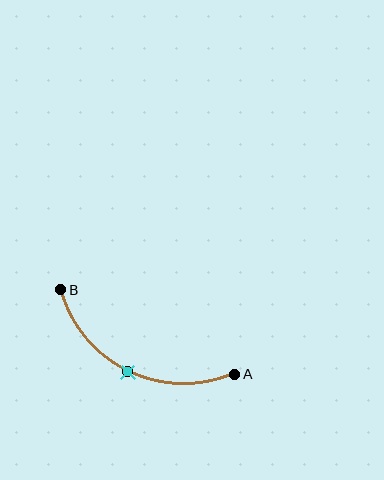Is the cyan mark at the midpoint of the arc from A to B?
Yes. The cyan mark lies on the arc at equal arc-length from both A and B — it is the arc midpoint.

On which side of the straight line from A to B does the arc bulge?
The arc bulges below the straight line connecting A and B.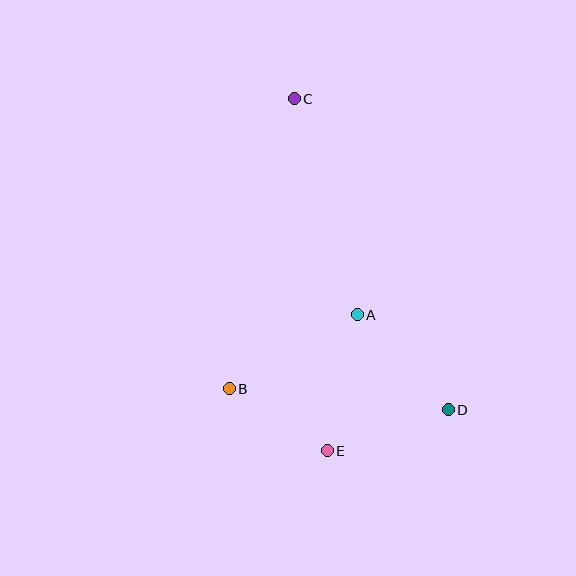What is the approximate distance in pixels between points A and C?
The distance between A and C is approximately 225 pixels.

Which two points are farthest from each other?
Points C and E are farthest from each other.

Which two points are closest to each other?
Points B and E are closest to each other.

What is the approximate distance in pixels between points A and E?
The distance between A and E is approximately 140 pixels.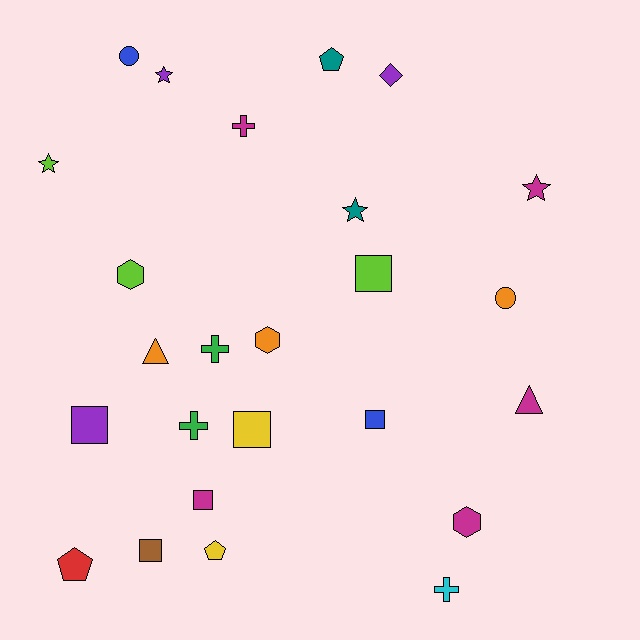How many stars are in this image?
There are 4 stars.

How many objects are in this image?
There are 25 objects.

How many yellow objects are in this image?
There are 2 yellow objects.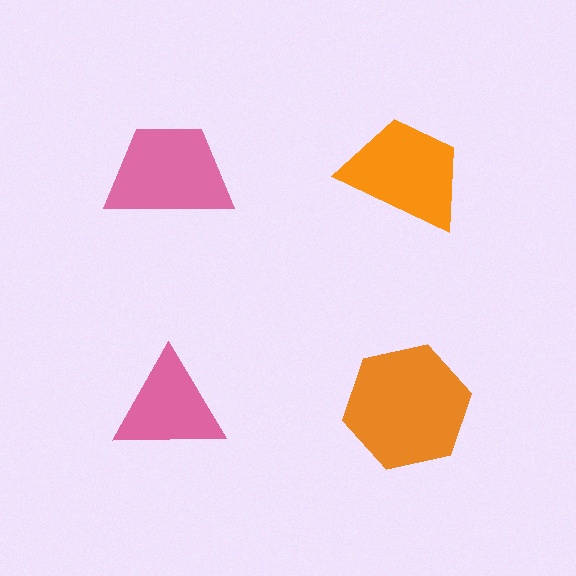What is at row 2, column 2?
An orange hexagon.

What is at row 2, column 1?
A pink triangle.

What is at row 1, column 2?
An orange trapezoid.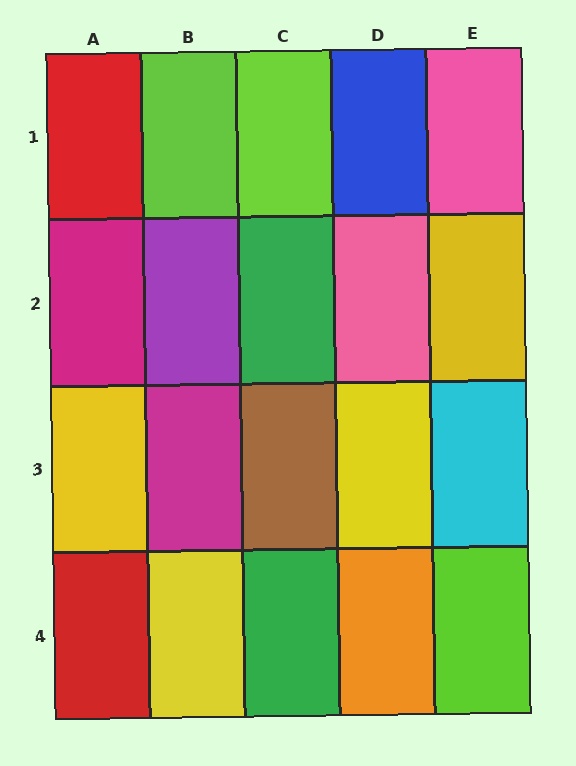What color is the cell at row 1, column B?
Lime.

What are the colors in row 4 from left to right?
Red, yellow, green, orange, lime.